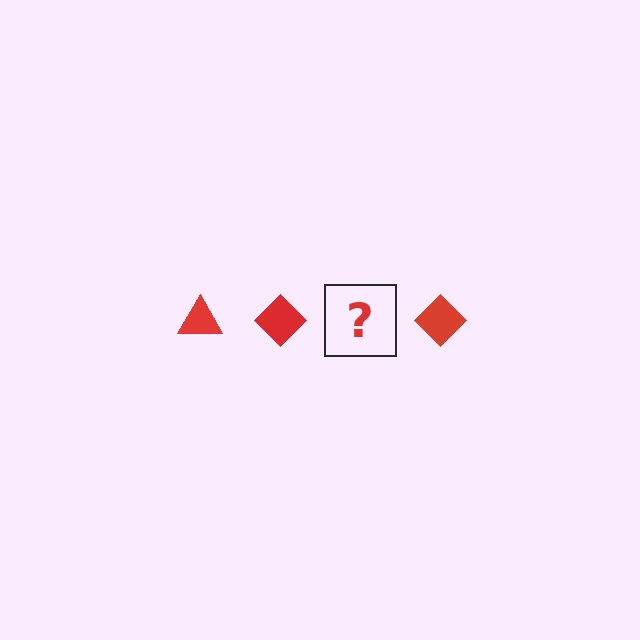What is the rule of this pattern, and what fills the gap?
The rule is that the pattern cycles through triangle, diamond shapes in red. The gap should be filled with a red triangle.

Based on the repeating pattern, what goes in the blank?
The blank should be a red triangle.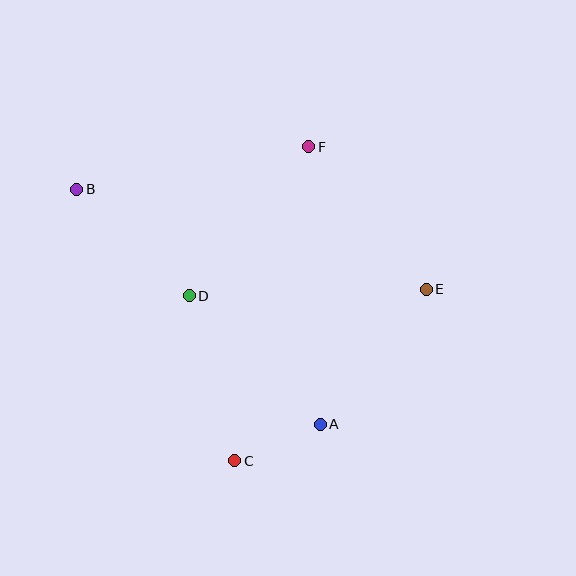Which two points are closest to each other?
Points A and C are closest to each other.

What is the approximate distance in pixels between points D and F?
The distance between D and F is approximately 191 pixels.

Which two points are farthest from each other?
Points B and E are farthest from each other.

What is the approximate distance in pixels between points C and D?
The distance between C and D is approximately 171 pixels.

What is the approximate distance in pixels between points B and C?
The distance between B and C is approximately 314 pixels.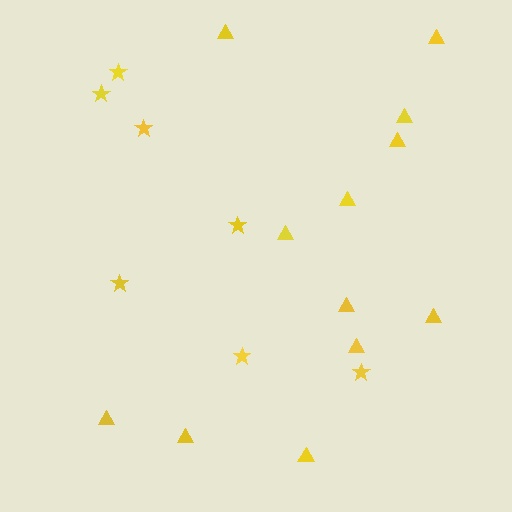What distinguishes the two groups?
There are 2 groups: one group of stars (7) and one group of triangles (12).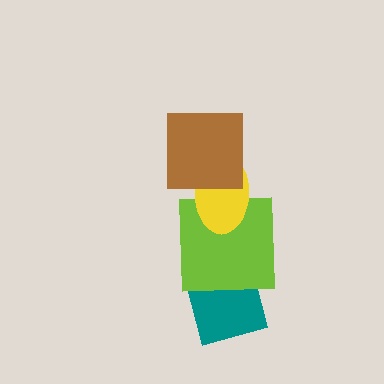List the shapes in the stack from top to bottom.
From top to bottom: the brown square, the yellow ellipse, the lime square, the teal square.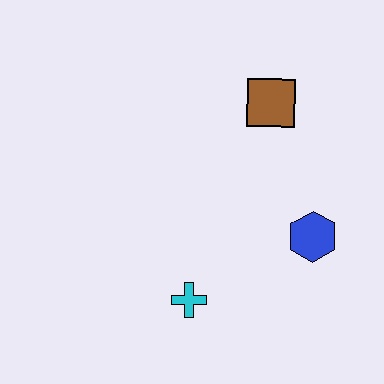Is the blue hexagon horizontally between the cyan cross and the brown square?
No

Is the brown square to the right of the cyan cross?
Yes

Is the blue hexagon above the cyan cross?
Yes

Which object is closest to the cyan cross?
The blue hexagon is closest to the cyan cross.